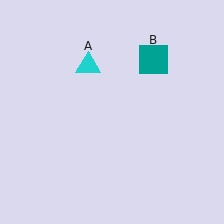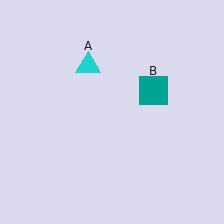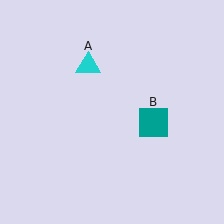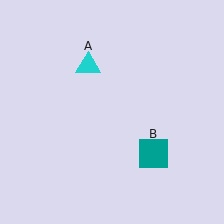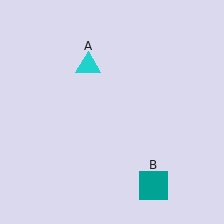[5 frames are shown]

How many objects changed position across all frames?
1 object changed position: teal square (object B).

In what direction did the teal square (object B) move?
The teal square (object B) moved down.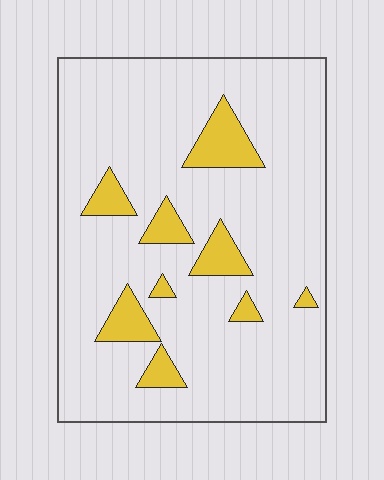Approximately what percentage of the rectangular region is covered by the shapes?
Approximately 15%.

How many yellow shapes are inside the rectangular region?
9.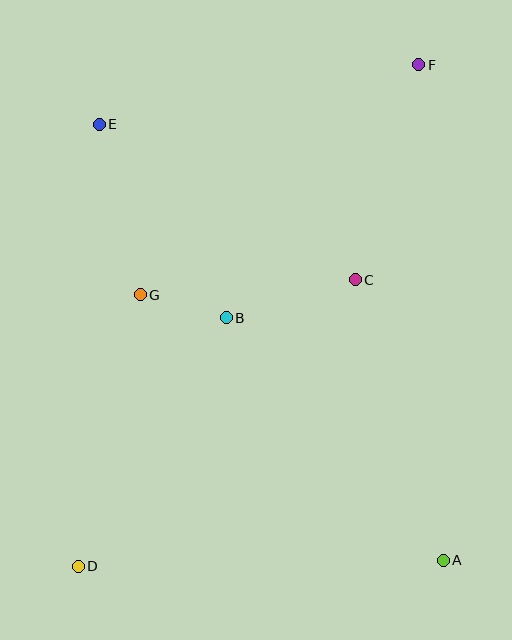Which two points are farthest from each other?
Points D and F are farthest from each other.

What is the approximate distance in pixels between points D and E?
The distance between D and E is approximately 443 pixels.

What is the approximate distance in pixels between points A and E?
The distance between A and E is approximately 556 pixels.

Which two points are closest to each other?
Points B and G are closest to each other.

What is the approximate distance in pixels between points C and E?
The distance between C and E is approximately 300 pixels.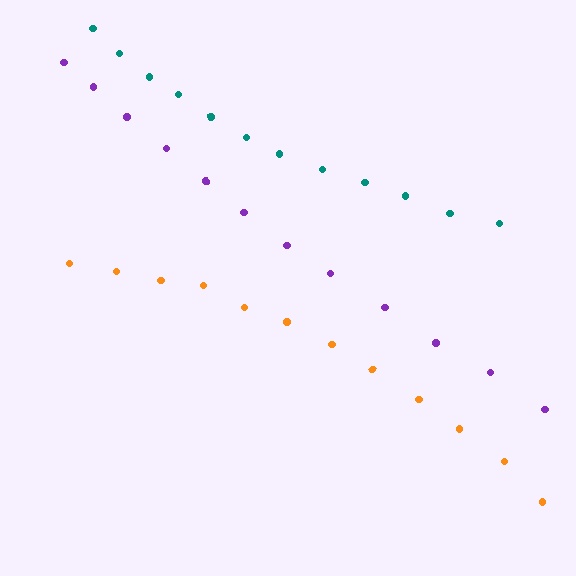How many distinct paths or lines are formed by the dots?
There are 3 distinct paths.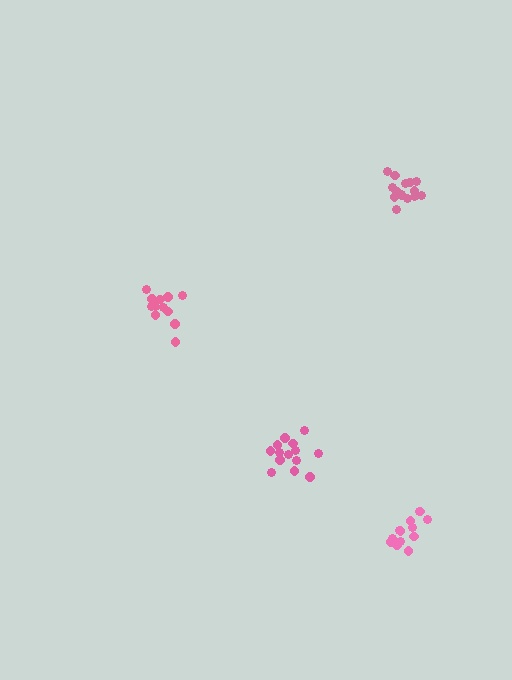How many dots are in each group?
Group 1: 12 dots, Group 2: 15 dots, Group 3: 14 dots, Group 4: 13 dots (54 total).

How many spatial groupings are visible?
There are 4 spatial groupings.